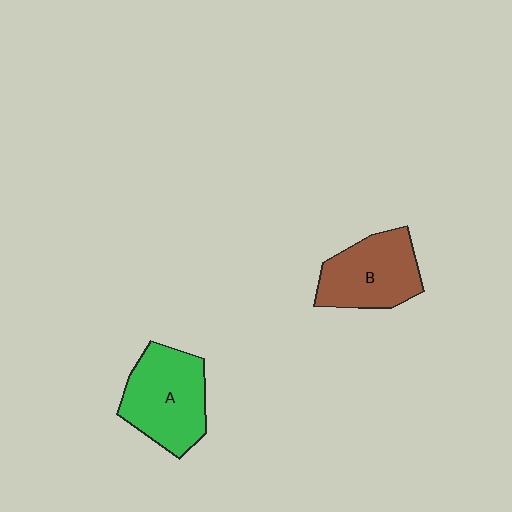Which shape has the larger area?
Shape A (green).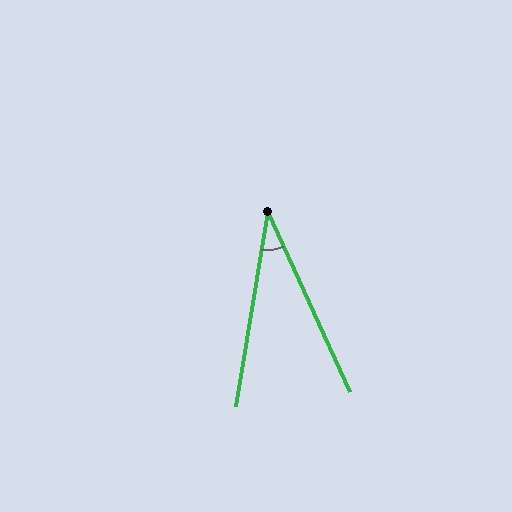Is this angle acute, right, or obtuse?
It is acute.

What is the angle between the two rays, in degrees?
Approximately 34 degrees.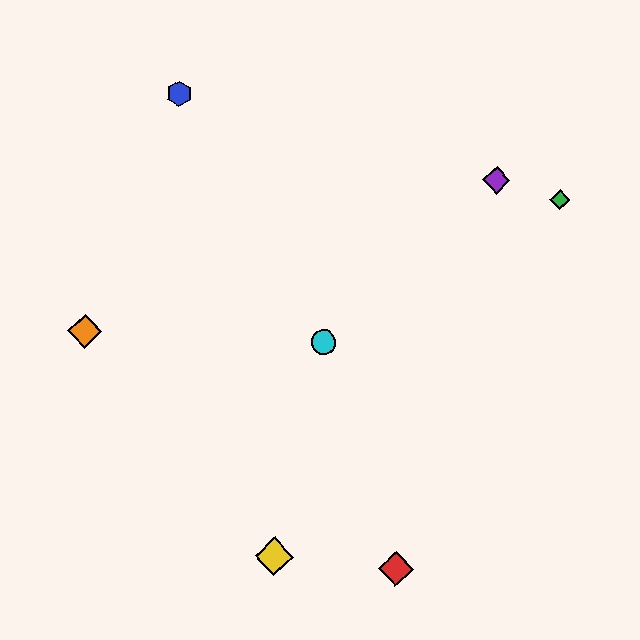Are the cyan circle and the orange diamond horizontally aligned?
Yes, both are at y≈342.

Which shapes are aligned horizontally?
The orange diamond, the cyan circle are aligned horizontally.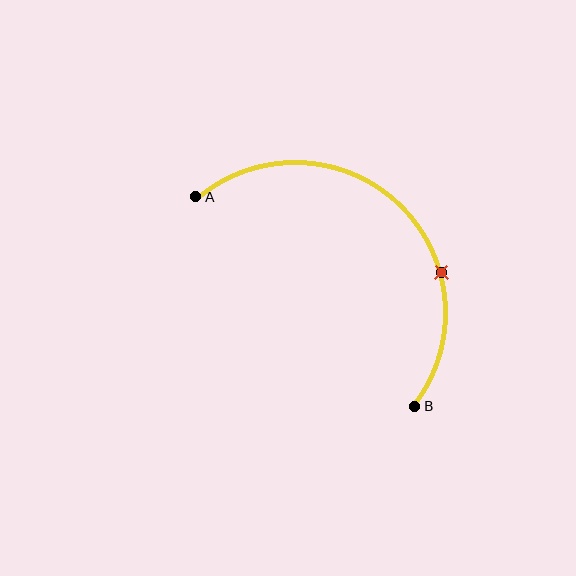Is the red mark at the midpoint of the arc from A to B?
No. The red mark lies on the arc but is closer to endpoint B. The arc midpoint would be at the point on the curve equidistant along the arc from both A and B.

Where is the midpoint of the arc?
The arc midpoint is the point on the curve farthest from the straight line joining A and B. It sits above and to the right of that line.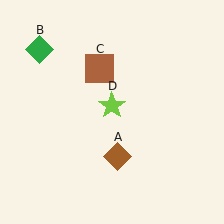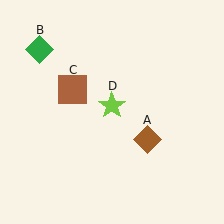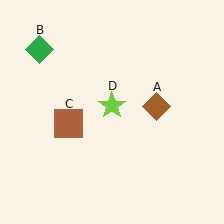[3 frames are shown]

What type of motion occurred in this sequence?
The brown diamond (object A), brown square (object C) rotated counterclockwise around the center of the scene.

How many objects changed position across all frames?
2 objects changed position: brown diamond (object A), brown square (object C).